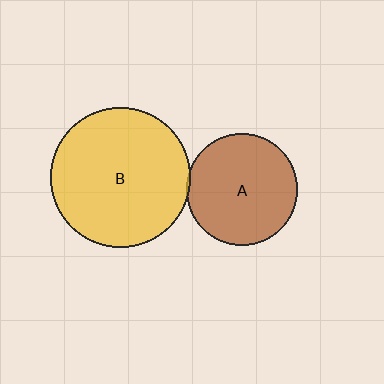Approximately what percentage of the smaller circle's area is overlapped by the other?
Approximately 5%.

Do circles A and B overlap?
Yes.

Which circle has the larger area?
Circle B (yellow).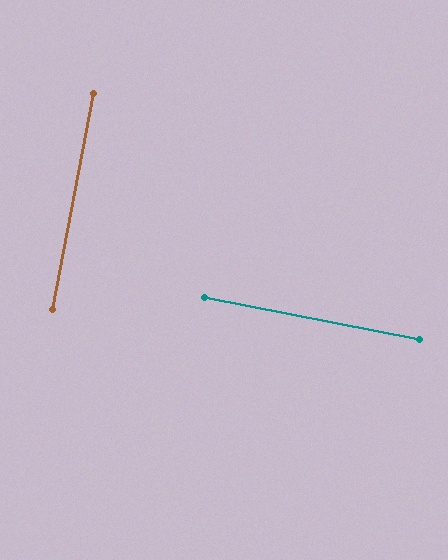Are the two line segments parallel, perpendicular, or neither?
Perpendicular — they meet at approximately 90°.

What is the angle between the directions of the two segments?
Approximately 90 degrees.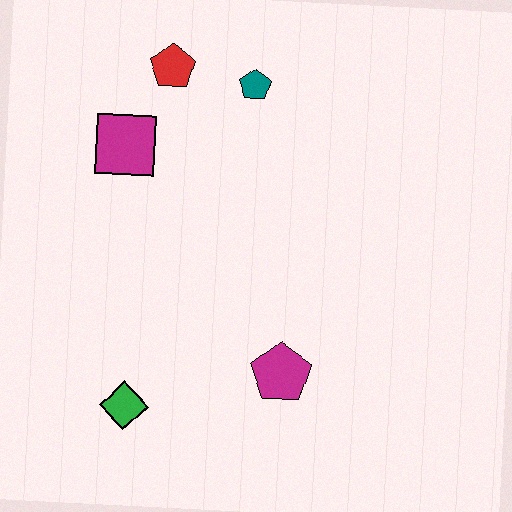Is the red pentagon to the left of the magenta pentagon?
Yes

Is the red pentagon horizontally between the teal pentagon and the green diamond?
Yes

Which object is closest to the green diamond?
The magenta pentagon is closest to the green diamond.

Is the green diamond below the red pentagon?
Yes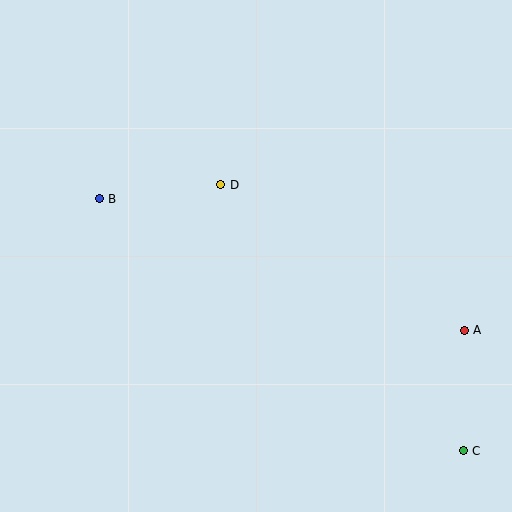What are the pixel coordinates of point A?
Point A is at (464, 330).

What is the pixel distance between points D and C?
The distance between D and C is 360 pixels.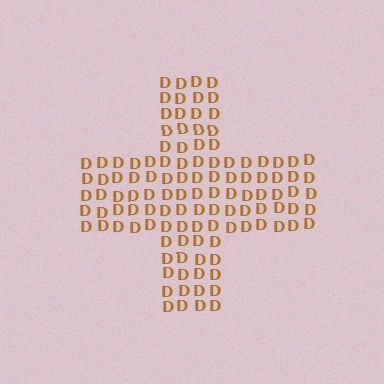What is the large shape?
The large shape is a cross.